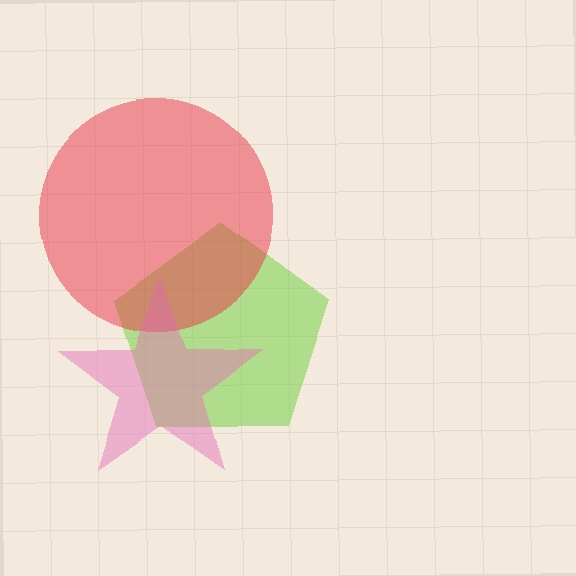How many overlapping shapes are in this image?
There are 3 overlapping shapes in the image.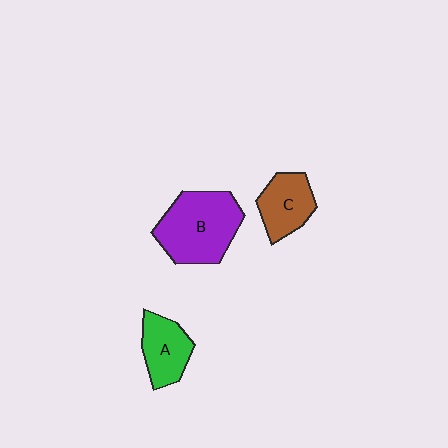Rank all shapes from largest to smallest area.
From largest to smallest: B (purple), C (brown), A (green).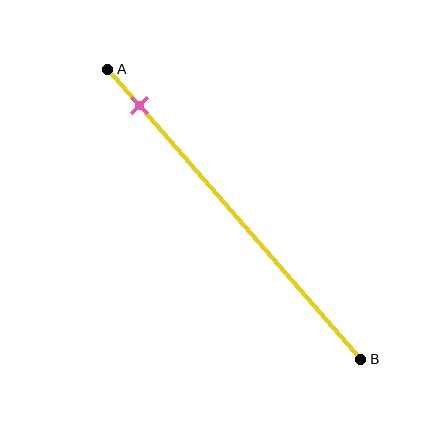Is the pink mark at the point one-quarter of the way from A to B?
No, the mark is at about 15% from A, not at the 25% one-quarter point.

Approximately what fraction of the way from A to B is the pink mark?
The pink mark is approximately 15% of the way from A to B.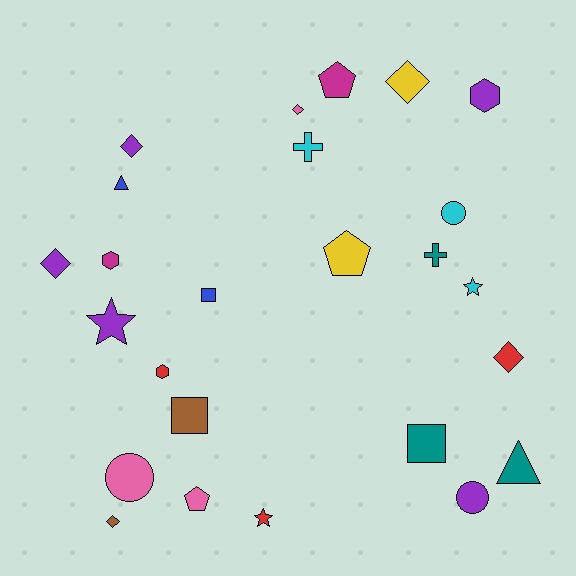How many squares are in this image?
There are 3 squares.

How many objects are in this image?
There are 25 objects.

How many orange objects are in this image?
There are no orange objects.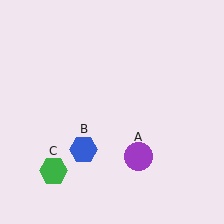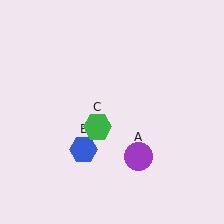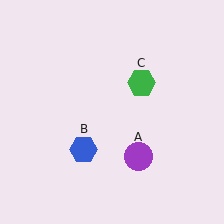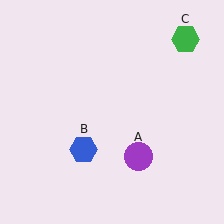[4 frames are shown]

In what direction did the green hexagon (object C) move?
The green hexagon (object C) moved up and to the right.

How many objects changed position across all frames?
1 object changed position: green hexagon (object C).